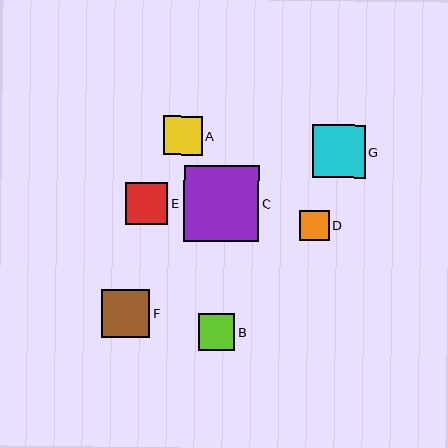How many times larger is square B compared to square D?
Square B is approximately 1.2 times the size of square D.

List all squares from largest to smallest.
From largest to smallest: C, G, F, E, A, B, D.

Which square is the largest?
Square C is the largest with a size of approximately 75 pixels.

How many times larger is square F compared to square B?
Square F is approximately 1.3 times the size of square B.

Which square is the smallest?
Square D is the smallest with a size of approximately 30 pixels.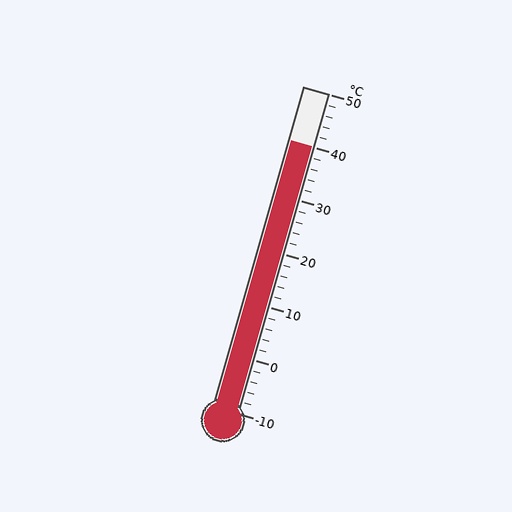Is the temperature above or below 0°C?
The temperature is above 0°C.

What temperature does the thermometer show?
The thermometer shows approximately 40°C.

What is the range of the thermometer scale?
The thermometer scale ranges from -10°C to 50°C.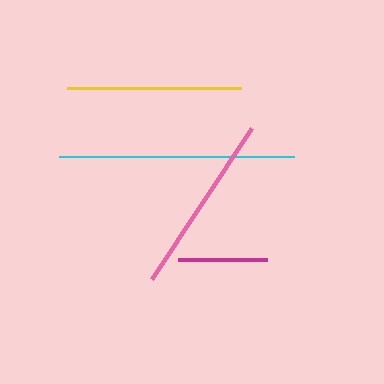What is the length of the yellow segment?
The yellow segment is approximately 174 pixels long.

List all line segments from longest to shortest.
From longest to shortest: cyan, pink, yellow, magenta.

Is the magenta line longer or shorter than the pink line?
The pink line is longer than the magenta line.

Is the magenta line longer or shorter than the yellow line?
The yellow line is longer than the magenta line.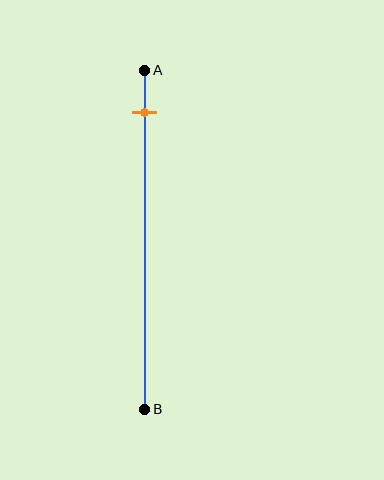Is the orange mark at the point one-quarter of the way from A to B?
No, the mark is at about 10% from A, not at the 25% one-quarter point.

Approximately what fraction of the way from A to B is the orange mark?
The orange mark is approximately 10% of the way from A to B.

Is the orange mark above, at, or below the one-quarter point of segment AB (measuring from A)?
The orange mark is above the one-quarter point of segment AB.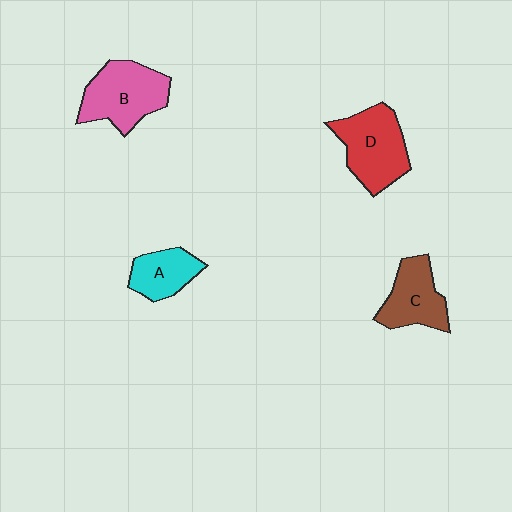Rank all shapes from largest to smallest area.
From largest to smallest: B (pink), D (red), C (brown), A (cyan).